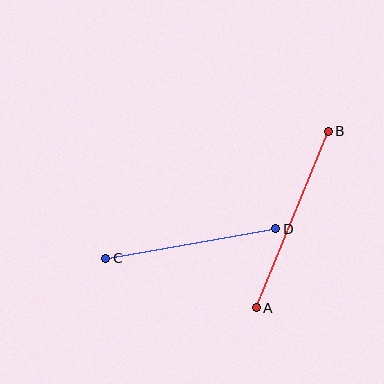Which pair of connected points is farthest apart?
Points A and B are farthest apart.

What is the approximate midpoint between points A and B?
The midpoint is at approximately (292, 219) pixels.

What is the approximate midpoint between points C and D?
The midpoint is at approximately (191, 243) pixels.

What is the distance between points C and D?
The distance is approximately 172 pixels.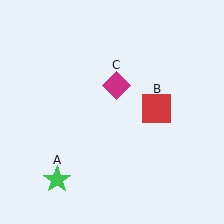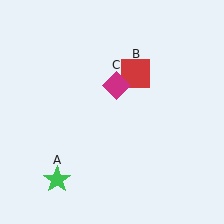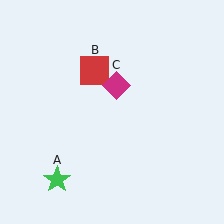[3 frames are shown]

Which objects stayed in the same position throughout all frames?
Green star (object A) and magenta diamond (object C) remained stationary.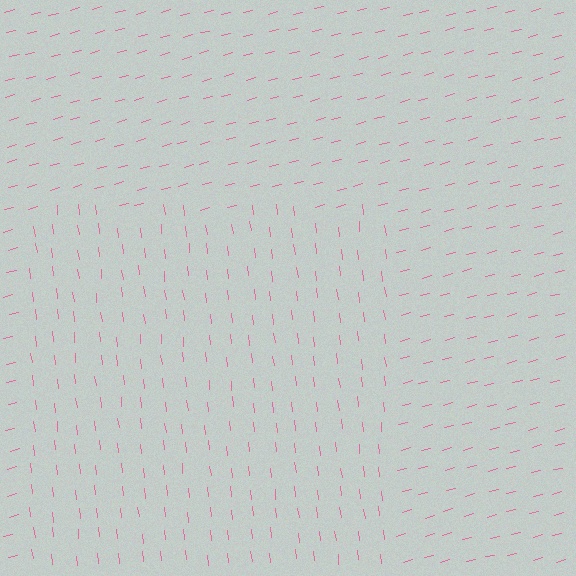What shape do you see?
I see a rectangle.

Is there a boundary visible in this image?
Yes, there is a texture boundary formed by a change in line orientation.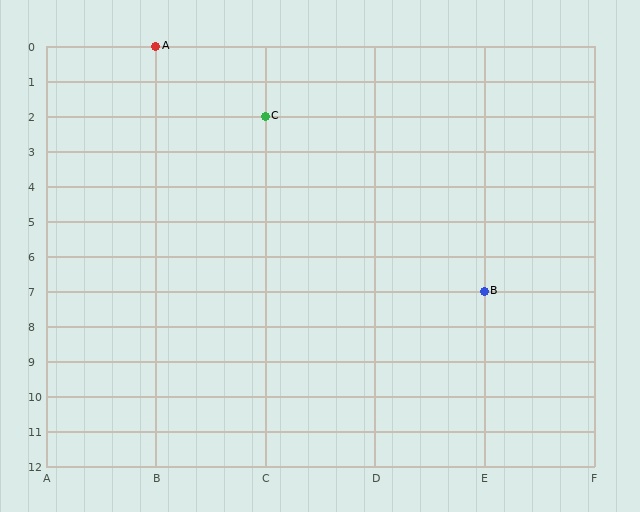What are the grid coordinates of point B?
Point B is at grid coordinates (E, 7).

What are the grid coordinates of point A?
Point A is at grid coordinates (B, 0).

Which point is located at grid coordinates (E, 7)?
Point B is at (E, 7).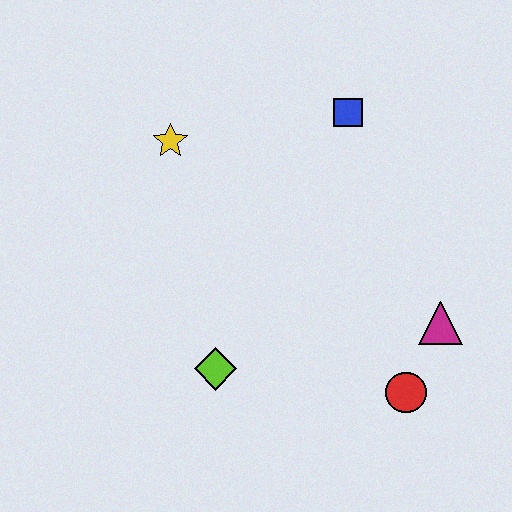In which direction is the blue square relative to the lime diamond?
The blue square is above the lime diamond.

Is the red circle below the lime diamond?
Yes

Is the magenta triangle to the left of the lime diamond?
No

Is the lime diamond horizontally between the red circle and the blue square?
No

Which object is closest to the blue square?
The yellow star is closest to the blue square.